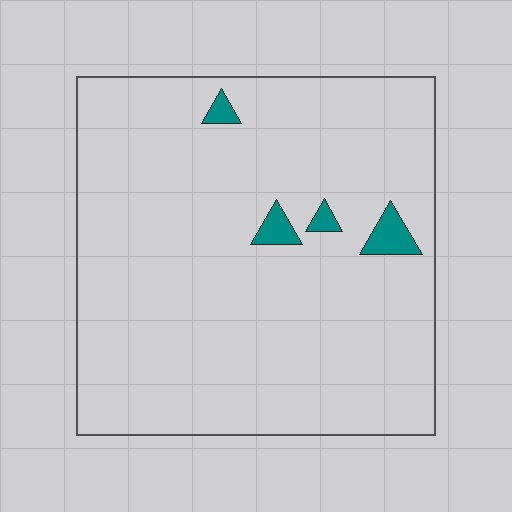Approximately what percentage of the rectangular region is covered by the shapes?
Approximately 5%.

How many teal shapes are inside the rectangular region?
4.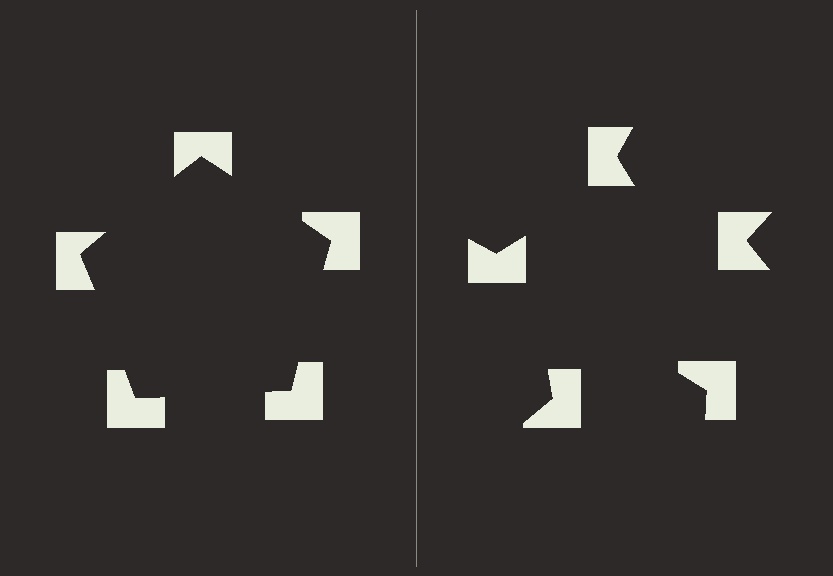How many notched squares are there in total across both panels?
10 — 5 on each side.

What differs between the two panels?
The notched squares are positioned identically on both sides; only the wedge orientations differ. On the left they align to a pentagon; on the right they are misaligned.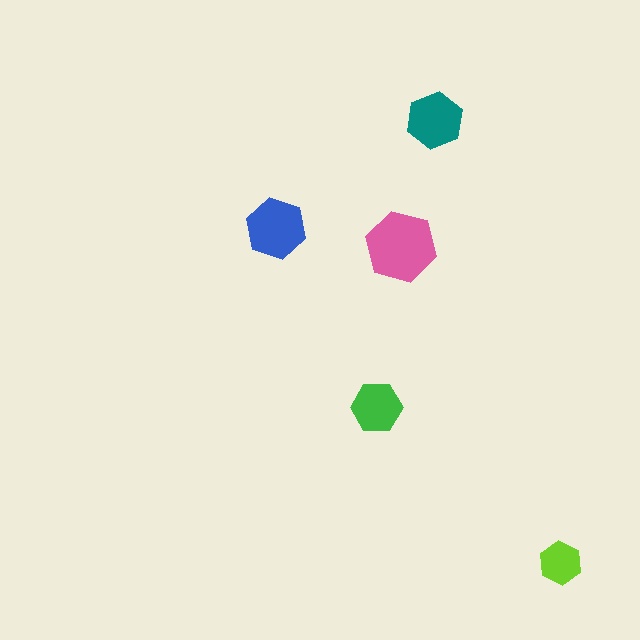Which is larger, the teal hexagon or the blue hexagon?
The blue one.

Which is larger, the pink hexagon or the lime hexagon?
The pink one.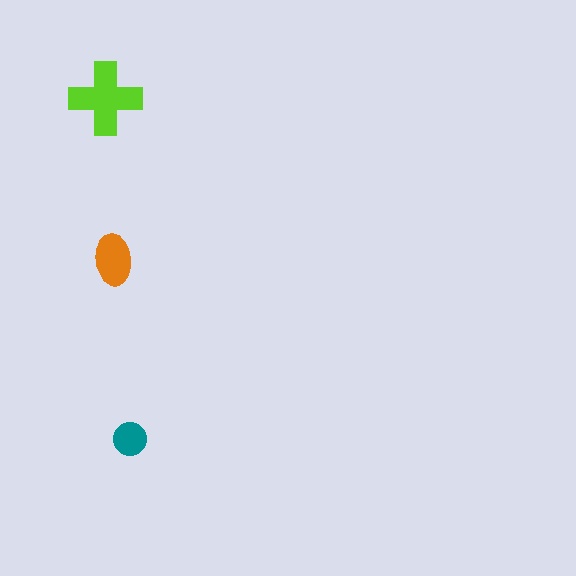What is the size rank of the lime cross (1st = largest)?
1st.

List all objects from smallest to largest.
The teal circle, the orange ellipse, the lime cross.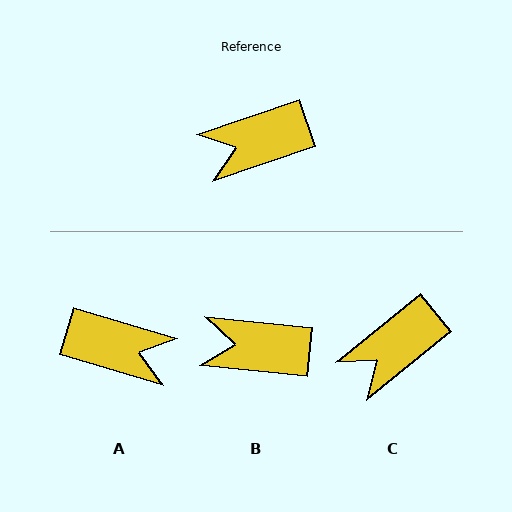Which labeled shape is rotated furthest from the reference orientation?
A, about 145 degrees away.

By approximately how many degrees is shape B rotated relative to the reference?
Approximately 25 degrees clockwise.